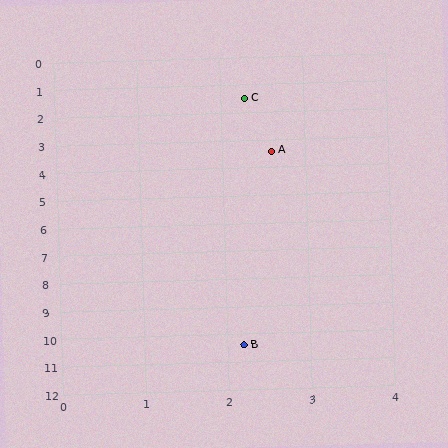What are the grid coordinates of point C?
Point C is at approximately (2.3, 1.5).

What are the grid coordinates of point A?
Point A is at approximately (2.6, 3.4).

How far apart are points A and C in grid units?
Points A and C are about 1.9 grid units apart.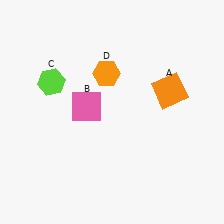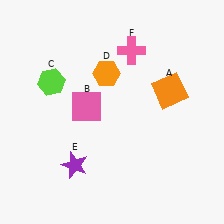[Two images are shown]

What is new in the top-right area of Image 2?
A pink cross (F) was added in the top-right area of Image 2.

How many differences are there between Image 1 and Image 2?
There are 2 differences between the two images.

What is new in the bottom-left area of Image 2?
A purple star (E) was added in the bottom-left area of Image 2.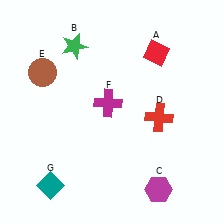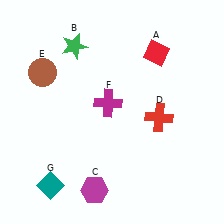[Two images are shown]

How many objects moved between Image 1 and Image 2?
1 object moved between the two images.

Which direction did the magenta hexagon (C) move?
The magenta hexagon (C) moved left.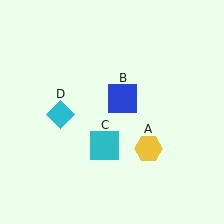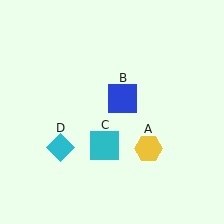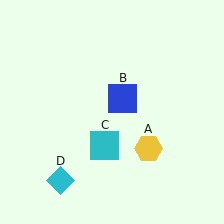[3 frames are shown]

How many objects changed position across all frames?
1 object changed position: cyan diamond (object D).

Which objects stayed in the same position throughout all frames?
Yellow hexagon (object A) and blue square (object B) and cyan square (object C) remained stationary.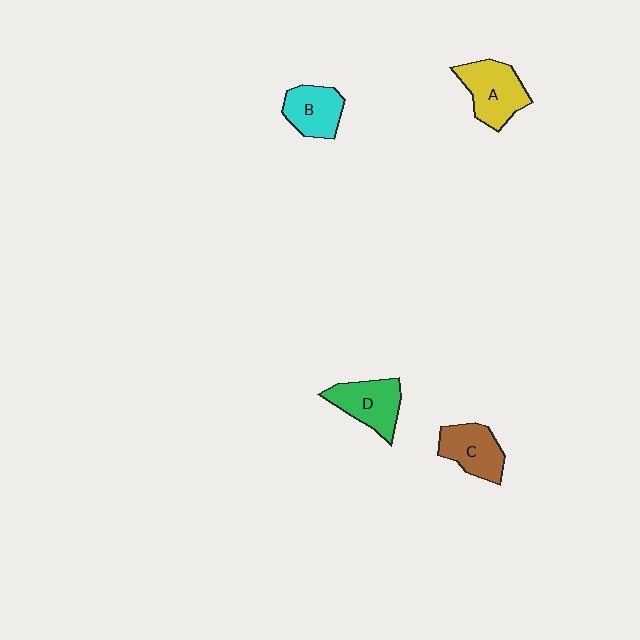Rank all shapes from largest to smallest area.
From largest to smallest: A (yellow), D (green), C (brown), B (cyan).